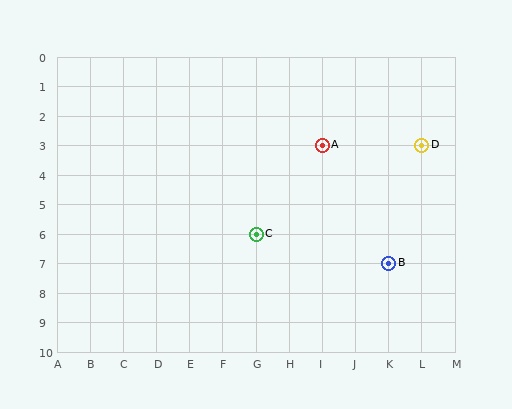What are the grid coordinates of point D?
Point D is at grid coordinates (L, 3).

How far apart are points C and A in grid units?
Points C and A are 2 columns and 3 rows apart (about 3.6 grid units diagonally).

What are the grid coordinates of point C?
Point C is at grid coordinates (G, 6).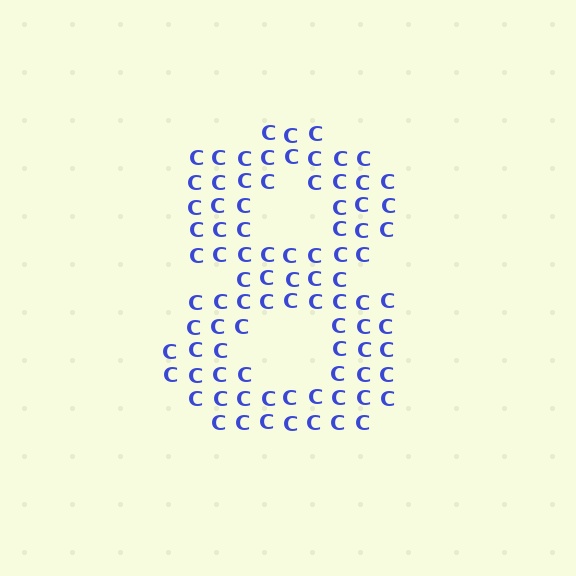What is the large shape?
The large shape is the digit 8.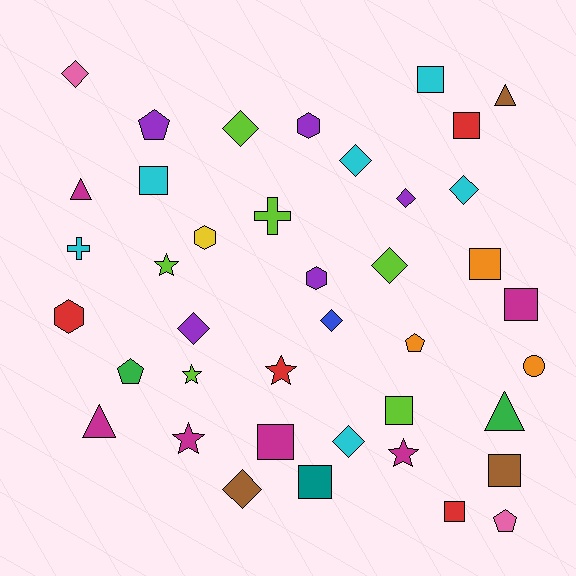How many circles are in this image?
There is 1 circle.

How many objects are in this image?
There are 40 objects.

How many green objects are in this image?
There are 2 green objects.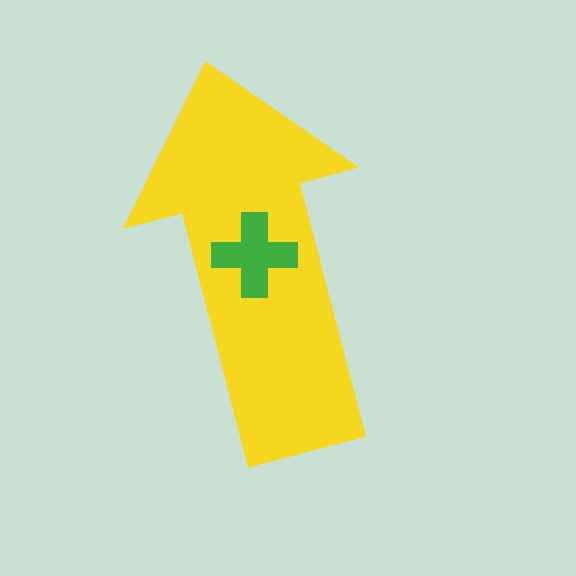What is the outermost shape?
The yellow arrow.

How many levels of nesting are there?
2.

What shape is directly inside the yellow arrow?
The green cross.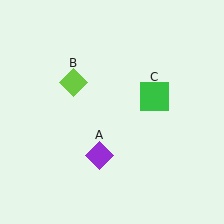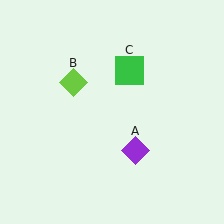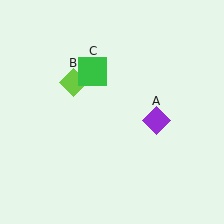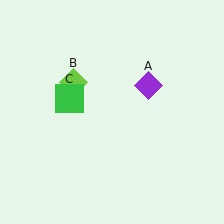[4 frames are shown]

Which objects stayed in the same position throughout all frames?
Lime diamond (object B) remained stationary.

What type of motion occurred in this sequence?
The purple diamond (object A), green square (object C) rotated counterclockwise around the center of the scene.